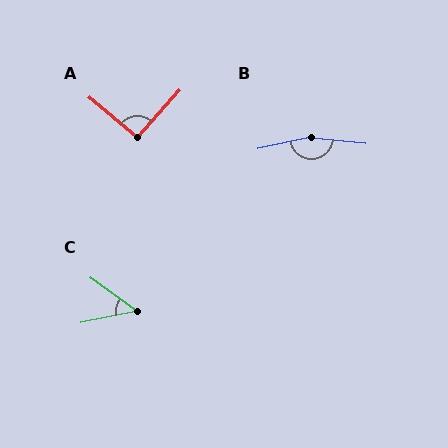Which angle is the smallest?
C, at approximately 46 degrees.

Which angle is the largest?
B, at approximately 163 degrees.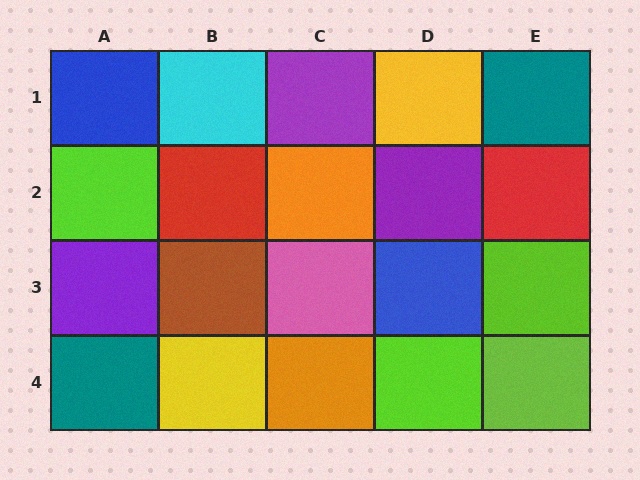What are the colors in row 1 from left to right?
Blue, cyan, purple, yellow, teal.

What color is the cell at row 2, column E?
Red.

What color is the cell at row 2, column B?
Red.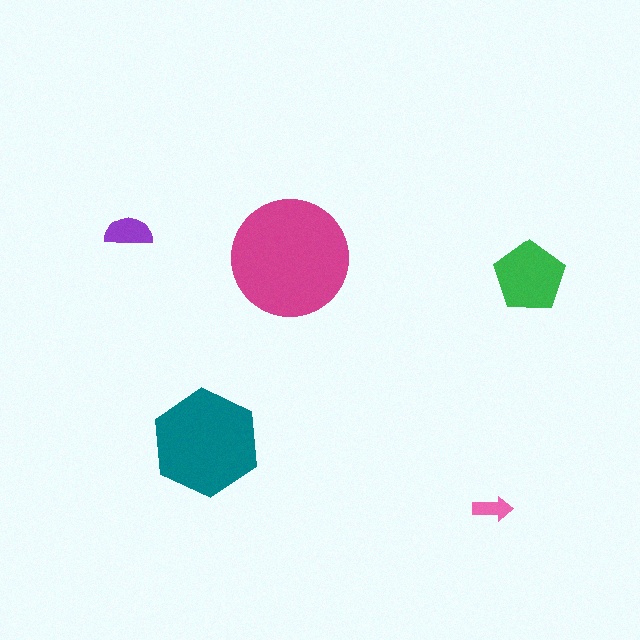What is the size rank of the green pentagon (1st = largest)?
3rd.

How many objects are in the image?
There are 5 objects in the image.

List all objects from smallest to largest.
The pink arrow, the purple semicircle, the green pentagon, the teal hexagon, the magenta circle.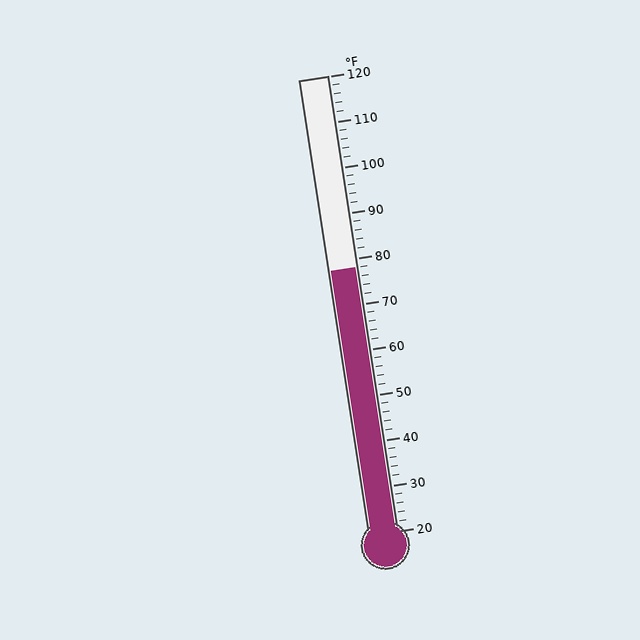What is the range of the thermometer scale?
The thermometer scale ranges from 20°F to 120°F.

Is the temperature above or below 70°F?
The temperature is above 70°F.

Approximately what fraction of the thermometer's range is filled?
The thermometer is filled to approximately 60% of its range.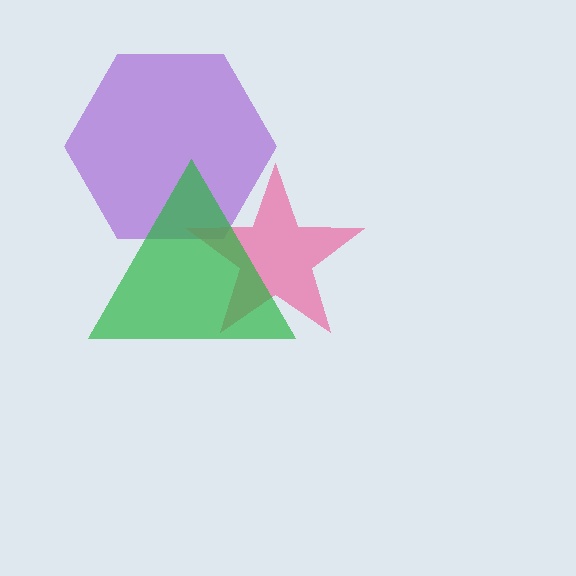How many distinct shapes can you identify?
There are 3 distinct shapes: a purple hexagon, a pink star, a green triangle.